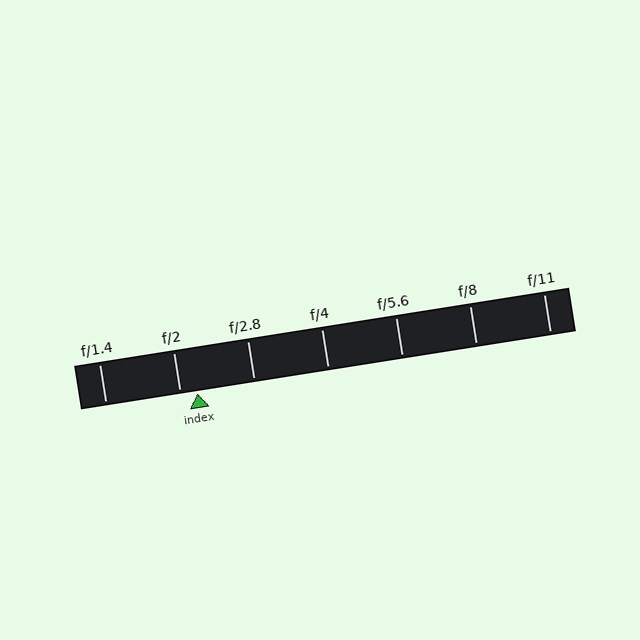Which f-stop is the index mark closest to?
The index mark is closest to f/2.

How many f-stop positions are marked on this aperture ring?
There are 7 f-stop positions marked.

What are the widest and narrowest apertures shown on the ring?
The widest aperture shown is f/1.4 and the narrowest is f/11.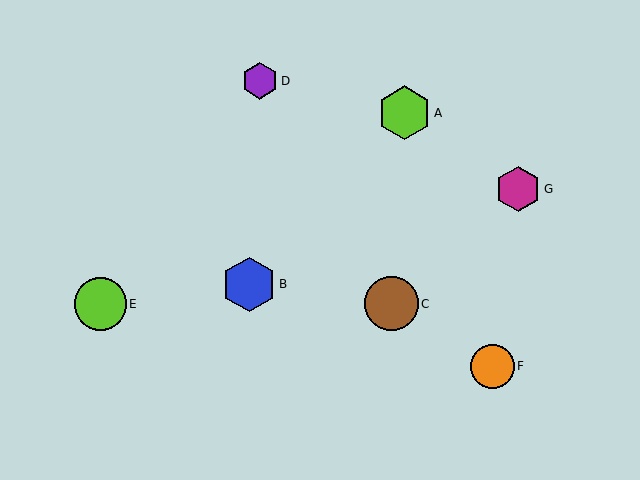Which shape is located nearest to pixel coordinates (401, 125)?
The lime hexagon (labeled A) at (404, 113) is nearest to that location.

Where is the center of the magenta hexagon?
The center of the magenta hexagon is at (518, 189).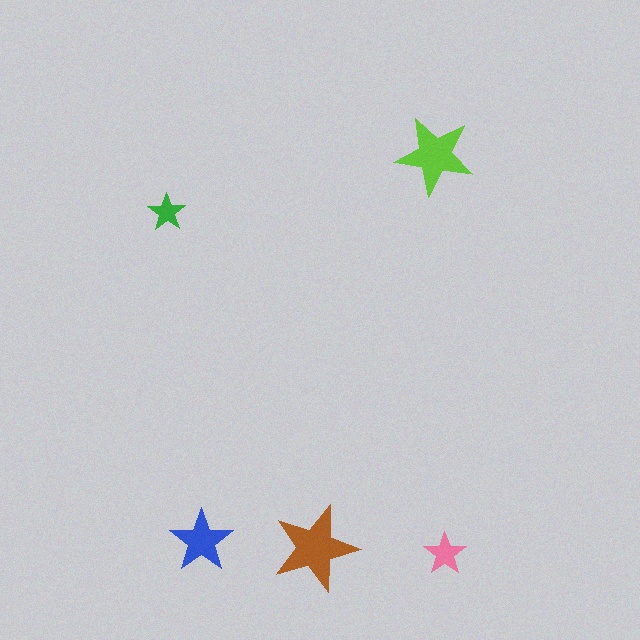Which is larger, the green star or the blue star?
The blue one.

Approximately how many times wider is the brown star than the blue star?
About 1.5 times wider.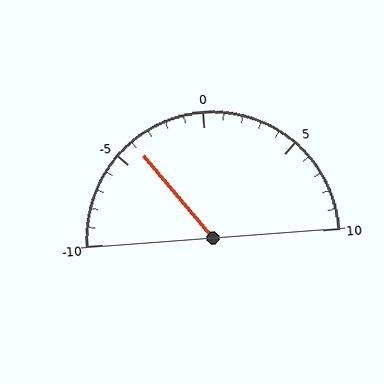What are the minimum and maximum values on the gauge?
The gauge ranges from -10 to 10.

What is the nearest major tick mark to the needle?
The nearest major tick mark is -5.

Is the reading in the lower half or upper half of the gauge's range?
The reading is in the lower half of the range (-10 to 10).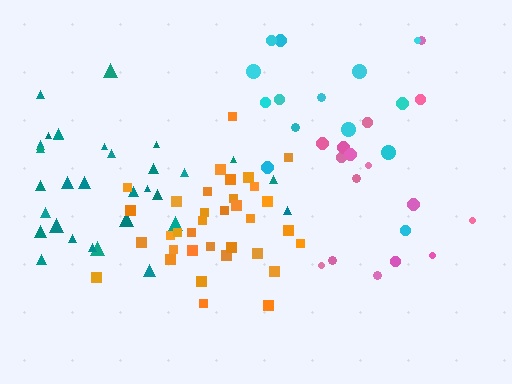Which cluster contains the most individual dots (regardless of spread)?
Orange (35).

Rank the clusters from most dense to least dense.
orange, teal, cyan, pink.